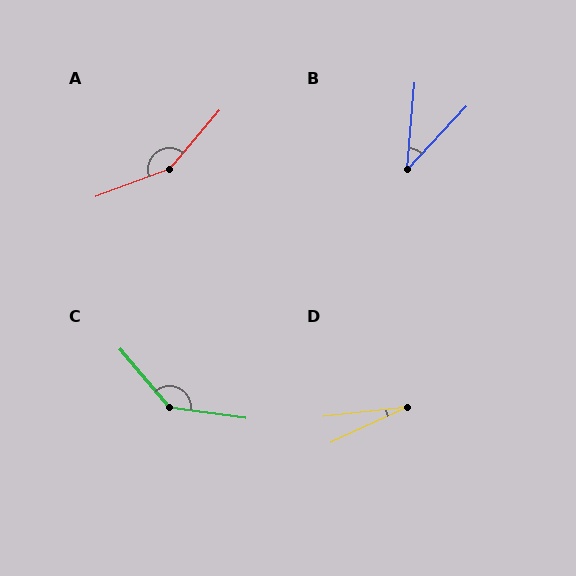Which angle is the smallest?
D, at approximately 18 degrees.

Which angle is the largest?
A, at approximately 151 degrees.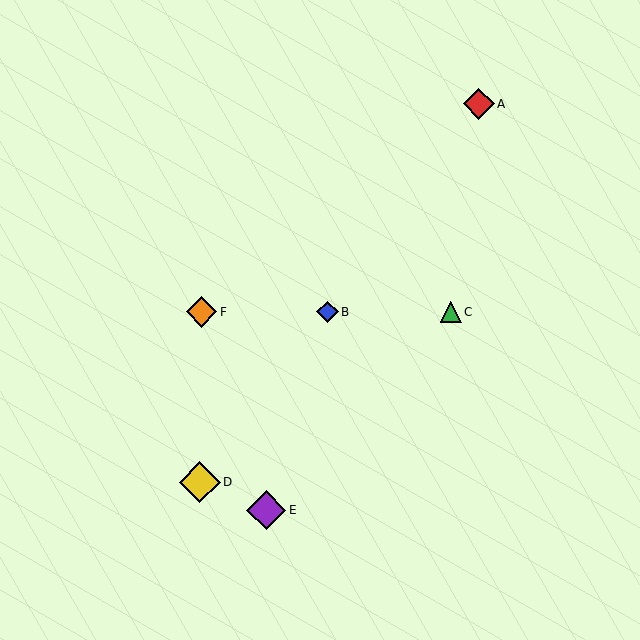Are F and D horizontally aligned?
No, F is at y≈312 and D is at y≈482.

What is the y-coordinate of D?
Object D is at y≈482.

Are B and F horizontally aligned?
Yes, both are at y≈312.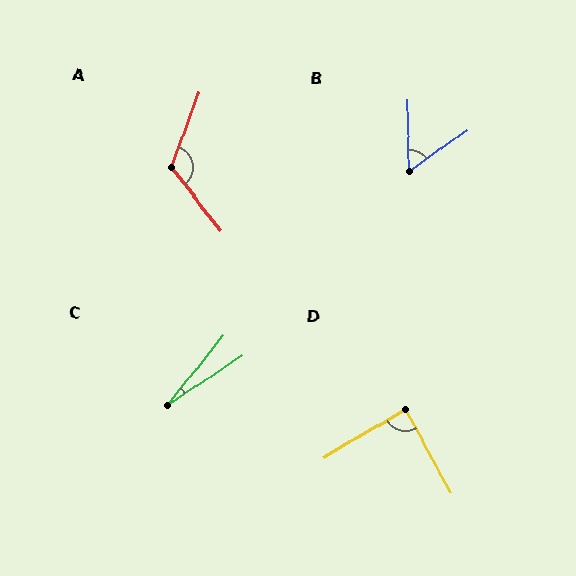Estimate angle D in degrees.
Approximately 88 degrees.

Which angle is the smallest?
C, at approximately 18 degrees.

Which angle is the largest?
A, at approximately 122 degrees.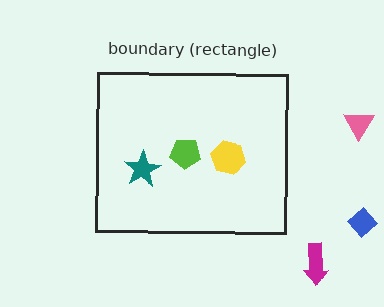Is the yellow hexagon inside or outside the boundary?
Inside.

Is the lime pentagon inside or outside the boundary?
Inside.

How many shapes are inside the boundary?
3 inside, 3 outside.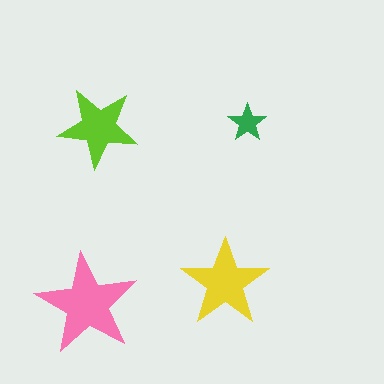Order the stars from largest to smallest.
the pink one, the yellow one, the lime one, the green one.